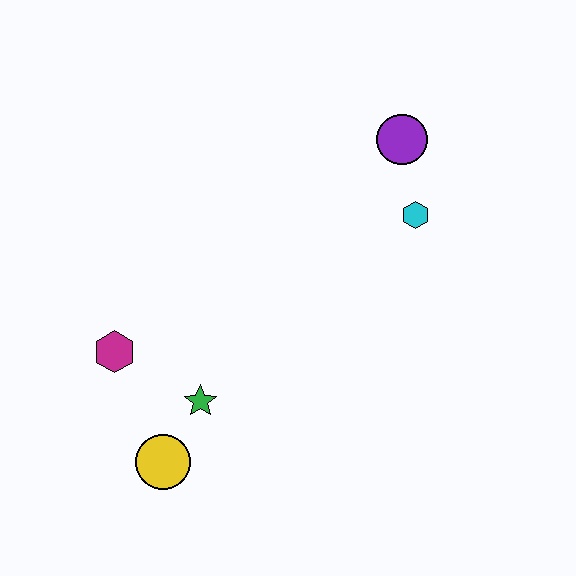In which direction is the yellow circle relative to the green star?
The yellow circle is below the green star.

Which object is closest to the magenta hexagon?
The green star is closest to the magenta hexagon.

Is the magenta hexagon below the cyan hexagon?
Yes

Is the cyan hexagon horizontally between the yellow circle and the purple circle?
No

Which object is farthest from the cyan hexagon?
The yellow circle is farthest from the cyan hexagon.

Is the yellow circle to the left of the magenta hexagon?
No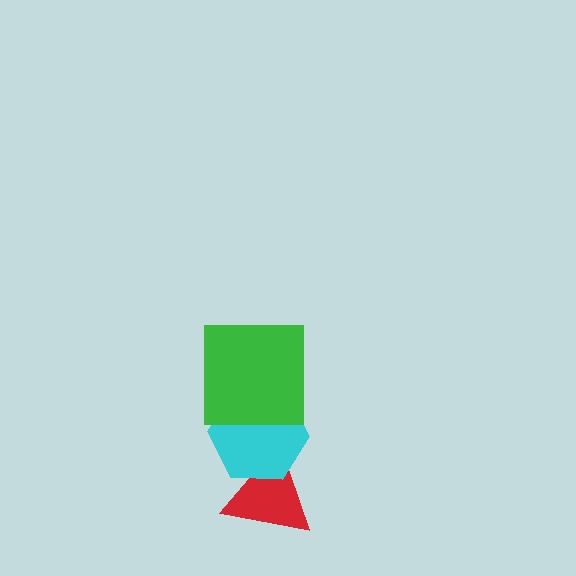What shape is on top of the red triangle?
The cyan hexagon is on top of the red triangle.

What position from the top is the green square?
The green square is 1st from the top.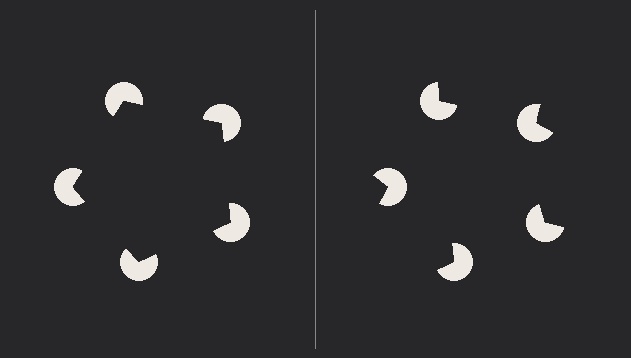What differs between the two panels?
The pac-man discs are positioned identically on both sides; only the wedge orientations differ. On the left they align to a pentagon; on the right they are misaligned.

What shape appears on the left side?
An illusory pentagon.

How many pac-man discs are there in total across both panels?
10 — 5 on each side.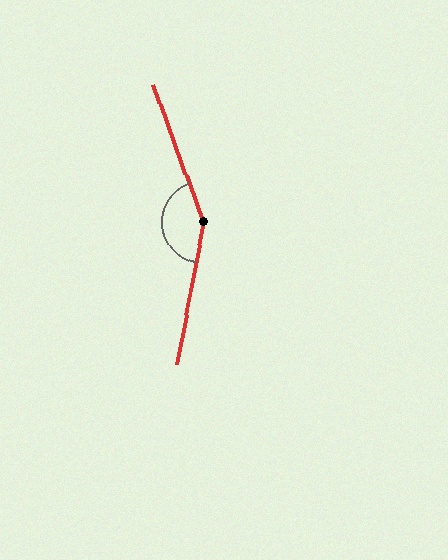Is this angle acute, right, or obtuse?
It is obtuse.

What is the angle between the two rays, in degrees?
Approximately 149 degrees.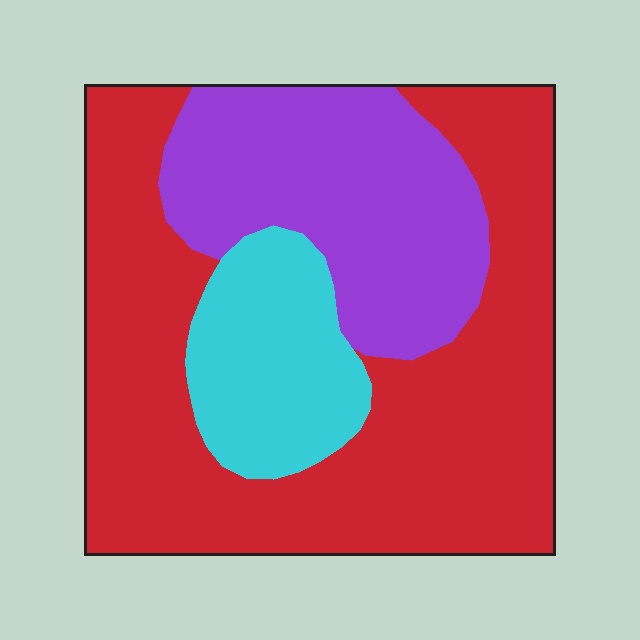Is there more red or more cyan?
Red.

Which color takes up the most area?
Red, at roughly 55%.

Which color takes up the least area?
Cyan, at roughly 15%.